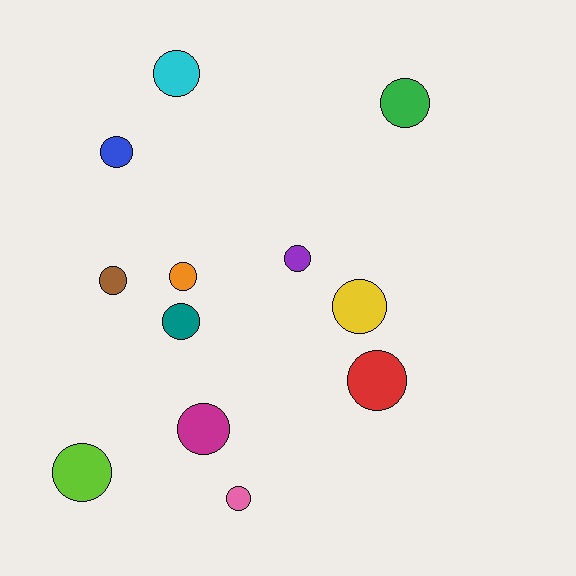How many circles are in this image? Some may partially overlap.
There are 12 circles.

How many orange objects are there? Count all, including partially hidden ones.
There is 1 orange object.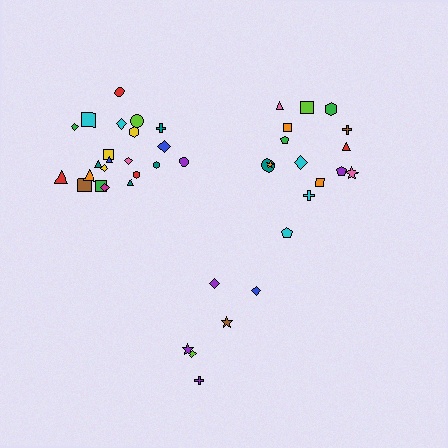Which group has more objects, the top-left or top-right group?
The top-left group.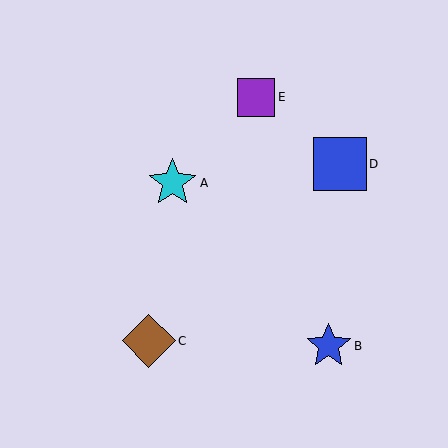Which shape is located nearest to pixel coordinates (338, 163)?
The blue square (labeled D) at (340, 164) is nearest to that location.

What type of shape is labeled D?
Shape D is a blue square.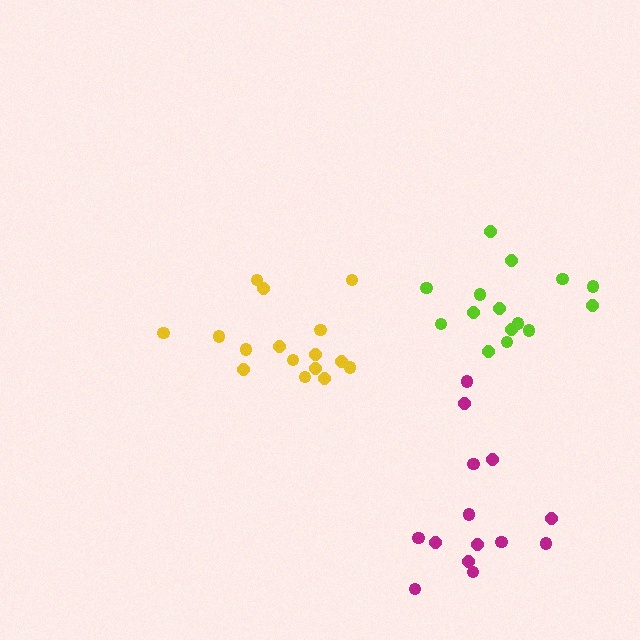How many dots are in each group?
Group 1: 15 dots, Group 2: 16 dots, Group 3: 14 dots (45 total).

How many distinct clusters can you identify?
There are 3 distinct clusters.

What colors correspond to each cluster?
The clusters are colored: lime, yellow, magenta.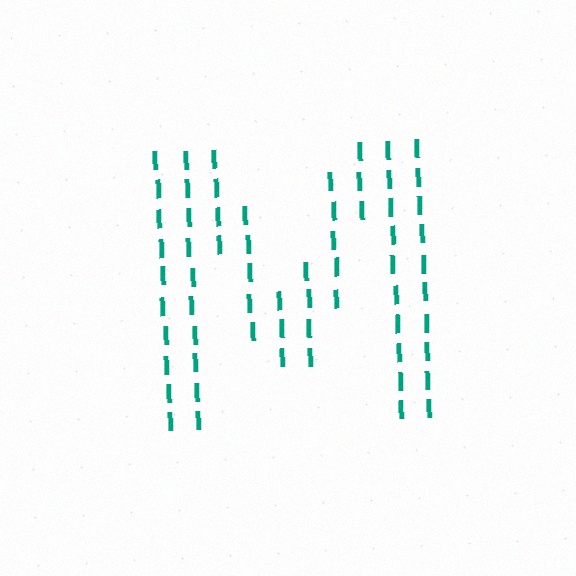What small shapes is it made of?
It is made of small letter I's.